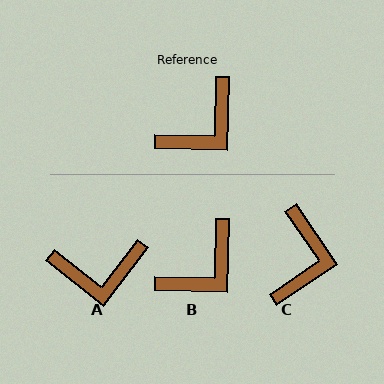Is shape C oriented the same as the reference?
No, it is off by about 36 degrees.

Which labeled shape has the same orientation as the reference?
B.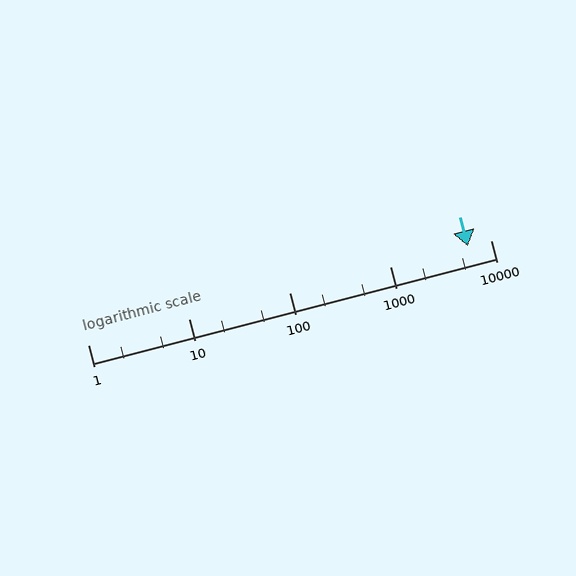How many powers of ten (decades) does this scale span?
The scale spans 4 decades, from 1 to 10000.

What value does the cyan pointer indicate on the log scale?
The pointer indicates approximately 5900.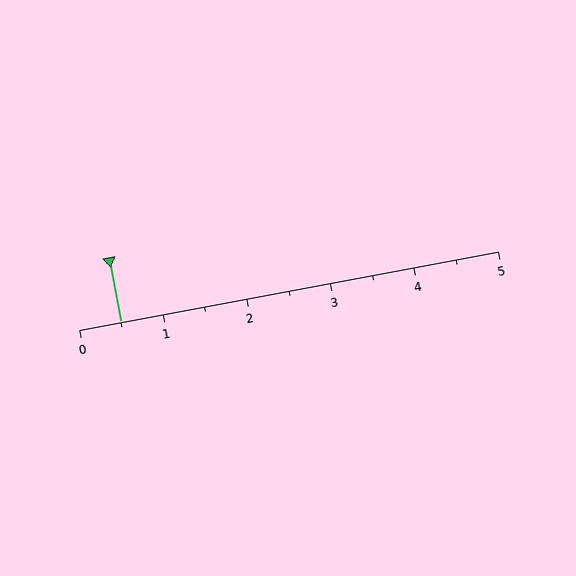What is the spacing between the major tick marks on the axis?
The major ticks are spaced 1 apart.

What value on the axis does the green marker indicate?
The marker indicates approximately 0.5.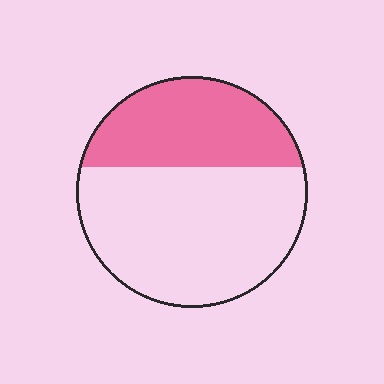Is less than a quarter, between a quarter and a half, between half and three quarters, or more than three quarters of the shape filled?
Between a quarter and a half.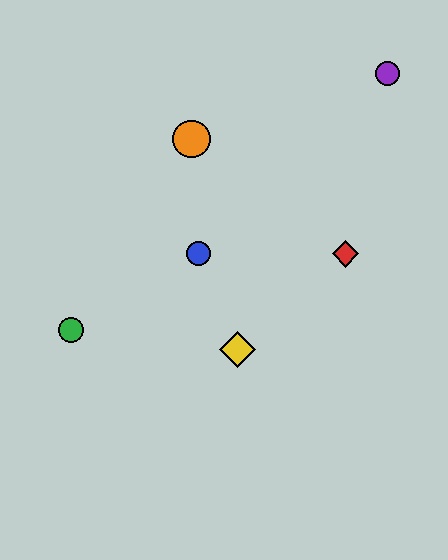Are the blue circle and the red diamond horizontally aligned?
Yes, both are at y≈254.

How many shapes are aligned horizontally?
2 shapes (the red diamond, the blue circle) are aligned horizontally.